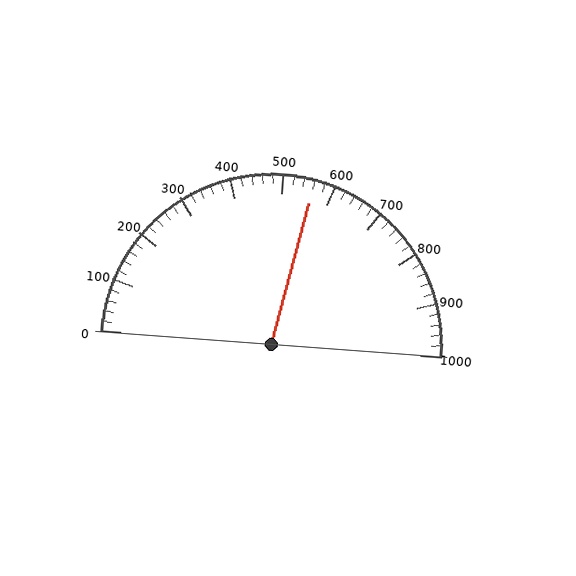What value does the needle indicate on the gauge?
The needle indicates approximately 560.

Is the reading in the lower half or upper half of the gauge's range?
The reading is in the upper half of the range (0 to 1000).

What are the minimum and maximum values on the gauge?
The gauge ranges from 0 to 1000.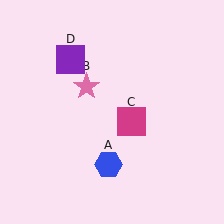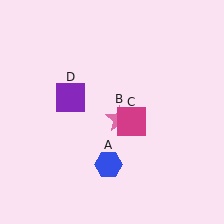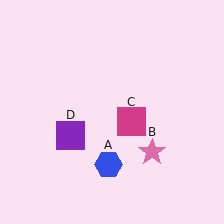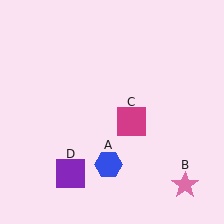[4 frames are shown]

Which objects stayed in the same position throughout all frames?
Blue hexagon (object A) and magenta square (object C) remained stationary.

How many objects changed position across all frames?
2 objects changed position: pink star (object B), purple square (object D).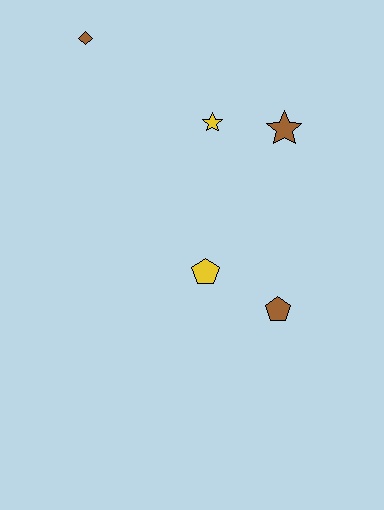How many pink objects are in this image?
There are no pink objects.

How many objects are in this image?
There are 5 objects.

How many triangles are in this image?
There are no triangles.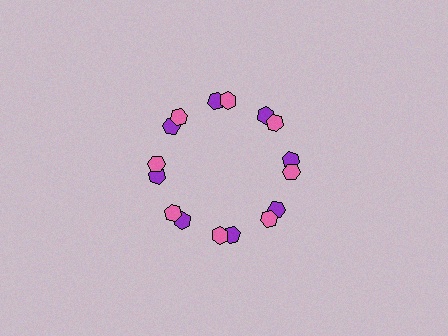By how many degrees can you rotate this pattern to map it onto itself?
The pattern maps onto itself every 45 degrees of rotation.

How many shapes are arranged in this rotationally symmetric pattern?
There are 16 shapes, arranged in 8 groups of 2.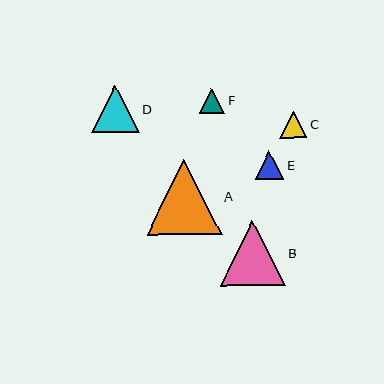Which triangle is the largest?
Triangle A is the largest with a size of approximately 75 pixels.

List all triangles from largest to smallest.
From largest to smallest: A, B, D, E, C, F.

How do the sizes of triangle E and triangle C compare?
Triangle E and triangle C are approximately the same size.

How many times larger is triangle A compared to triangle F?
Triangle A is approximately 3.0 times the size of triangle F.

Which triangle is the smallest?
Triangle F is the smallest with a size of approximately 25 pixels.